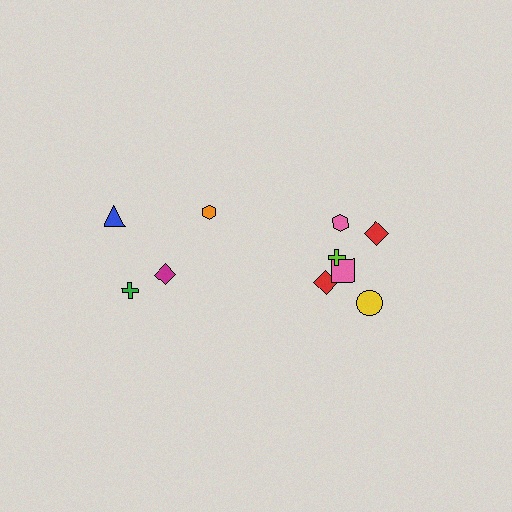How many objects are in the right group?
There are 6 objects.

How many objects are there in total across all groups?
There are 10 objects.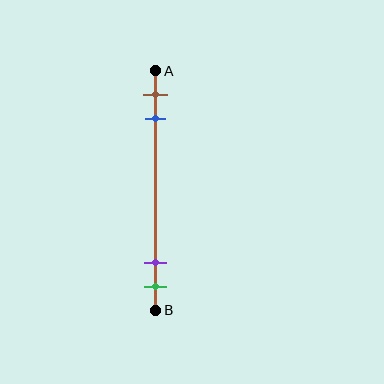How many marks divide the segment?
There are 4 marks dividing the segment.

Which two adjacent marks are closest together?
The purple and green marks are the closest adjacent pair.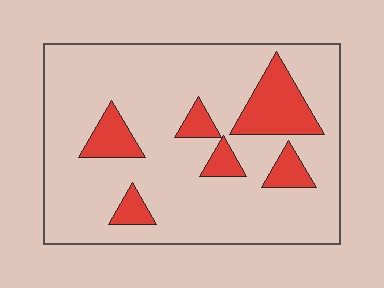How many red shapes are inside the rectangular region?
6.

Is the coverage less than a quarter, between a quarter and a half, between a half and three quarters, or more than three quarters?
Less than a quarter.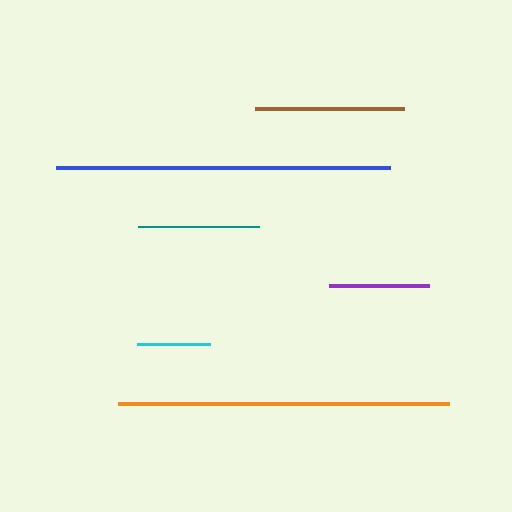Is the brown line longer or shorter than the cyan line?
The brown line is longer than the cyan line.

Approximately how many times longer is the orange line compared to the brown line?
The orange line is approximately 2.2 times the length of the brown line.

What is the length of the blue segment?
The blue segment is approximately 334 pixels long.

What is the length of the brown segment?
The brown segment is approximately 149 pixels long.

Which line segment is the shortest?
The cyan line is the shortest at approximately 73 pixels.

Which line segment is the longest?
The blue line is the longest at approximately 334 pixels.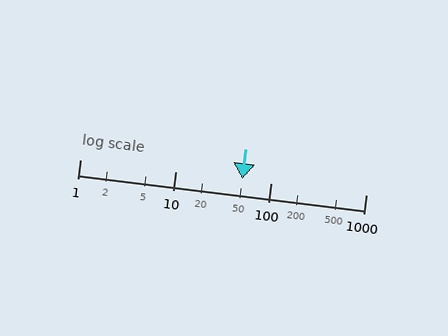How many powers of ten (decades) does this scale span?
The scale spans 3 decades, from 1 to 1000.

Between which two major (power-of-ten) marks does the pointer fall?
The pointer is between 10 and 100.